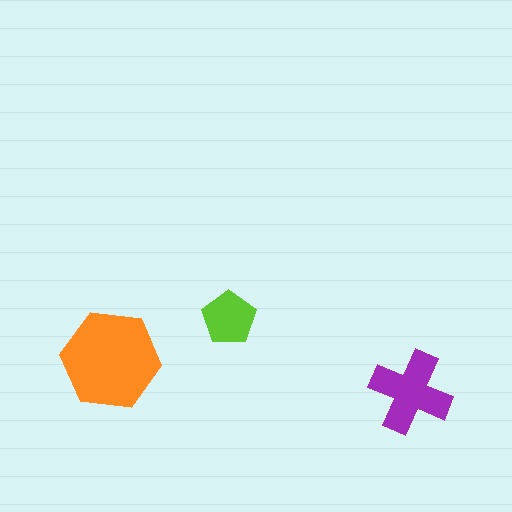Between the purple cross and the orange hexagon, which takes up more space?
The orange hexagon.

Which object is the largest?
The orange hexagon.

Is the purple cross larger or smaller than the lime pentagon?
Larger.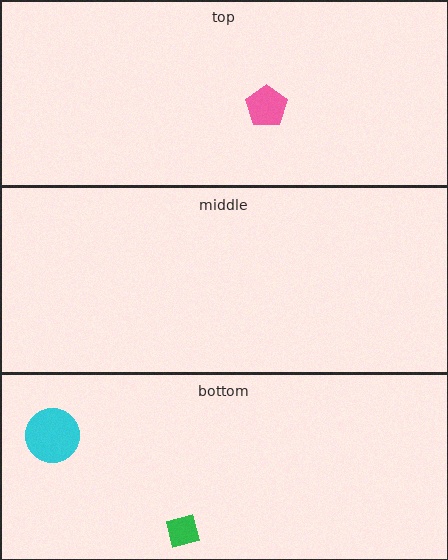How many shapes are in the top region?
1.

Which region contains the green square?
The bottom region.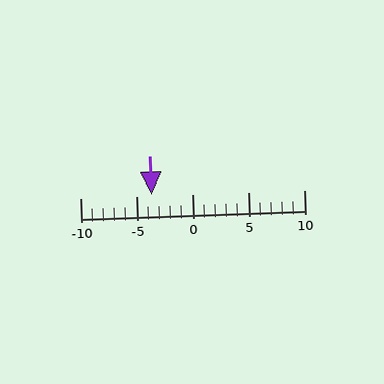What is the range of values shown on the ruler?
The ruler shows values from -10 to 10.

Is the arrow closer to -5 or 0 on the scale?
The arrow is closer to -5.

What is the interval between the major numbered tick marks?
The major tick marks are spaced 5 units apart.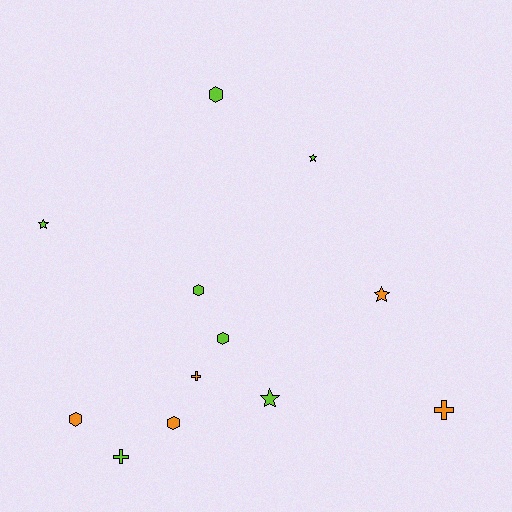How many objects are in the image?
There are 12 objects.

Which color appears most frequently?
Lime, with 7 objects.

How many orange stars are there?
There is 1 orange star.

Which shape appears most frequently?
Hexagon, with 5 objects.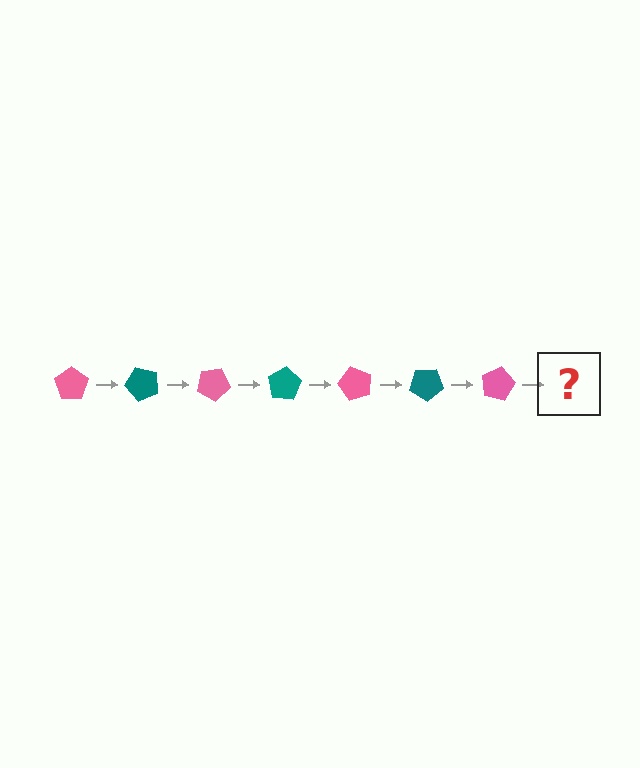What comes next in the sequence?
The next element should be a teal pentagon, rotated 350 degrees from the start.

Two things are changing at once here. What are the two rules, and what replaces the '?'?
The two rules are that it rotates 50 degrees each step and the color cycles through pink and teal. The '?' should be a teal pentagon, rotated 350 degrees from the start.